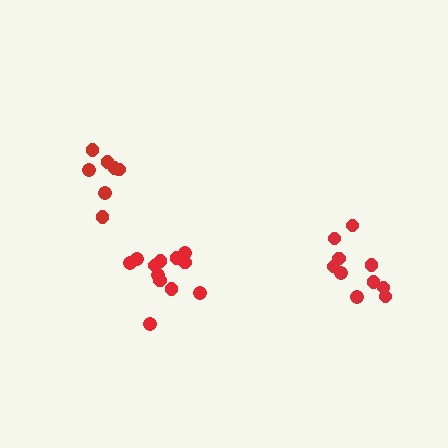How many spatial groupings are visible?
There are 3 spatial groupings.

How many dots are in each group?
Group 1: 10 dots, Group 2: 7 dots, Group 3: 12 dots (29 total).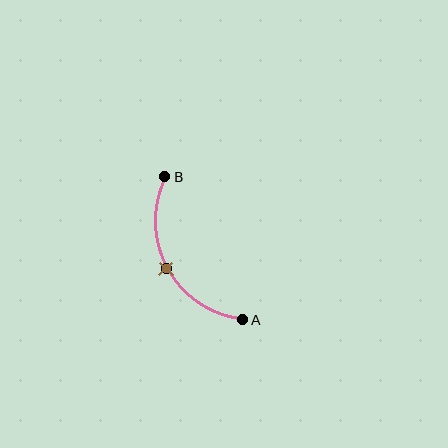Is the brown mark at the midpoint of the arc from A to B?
Yes. The brown mark lies on the arc at equal arc-length from both A and B — it is the arc midpoint.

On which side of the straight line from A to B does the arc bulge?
The arc bulges to the left of the straight line connecting A and B.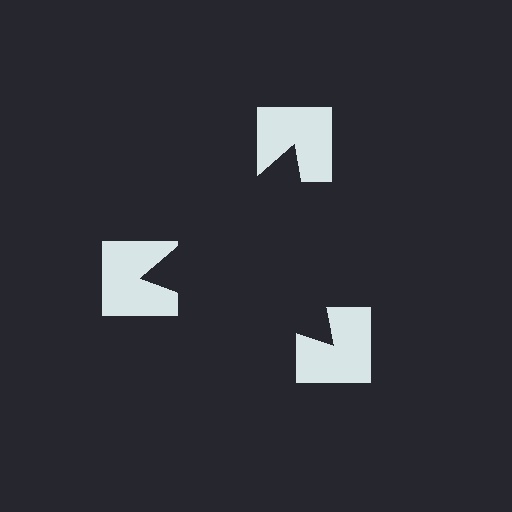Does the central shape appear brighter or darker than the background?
It typically appears slightly darker than the background, even though no actual brightness change is drawn.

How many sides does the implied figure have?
3 sides.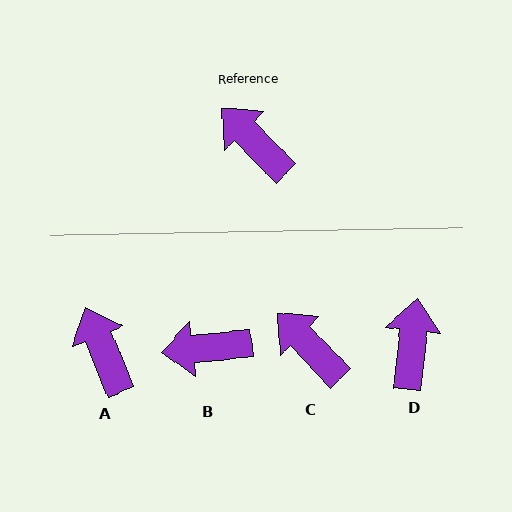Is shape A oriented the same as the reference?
No, it is off by about 22 degrees.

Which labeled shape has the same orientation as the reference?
C.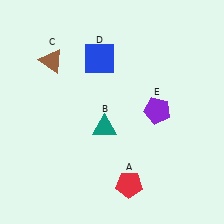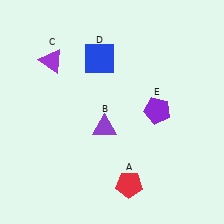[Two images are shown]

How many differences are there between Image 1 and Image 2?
There are 2 differences between the two images.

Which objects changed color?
B changed from teal to purple. C changed from brown to purple.